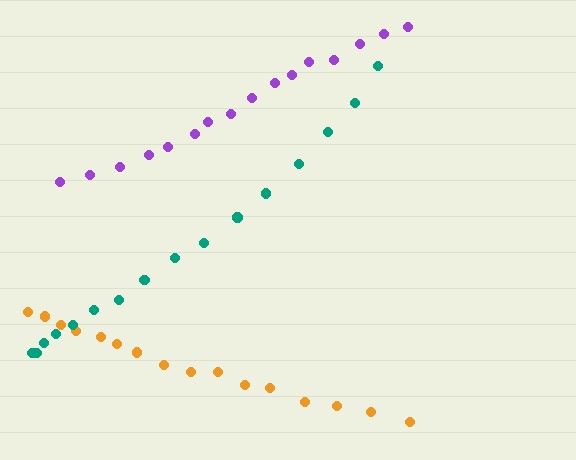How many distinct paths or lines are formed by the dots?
There are 3 distinct paths.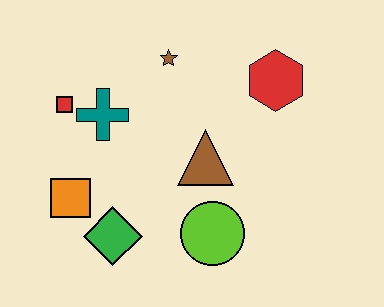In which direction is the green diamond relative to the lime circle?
The green diamond is to the left of the lime circle.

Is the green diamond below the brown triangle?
Yes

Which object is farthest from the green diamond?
The red hexagon is farthest from the green diamond.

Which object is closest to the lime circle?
The brown triangle is closest to the lime circle.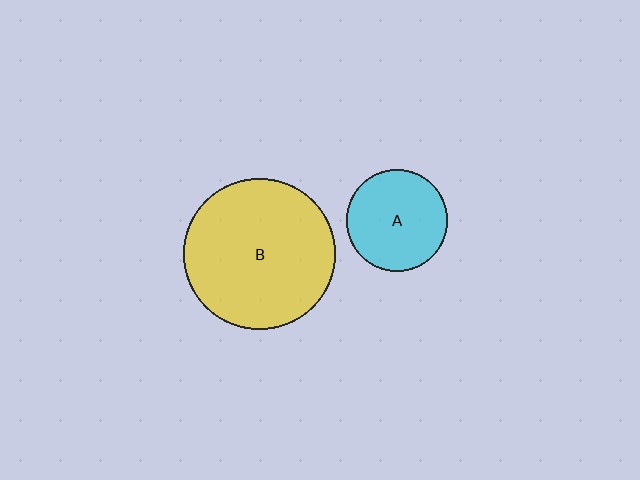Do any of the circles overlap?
No, none of the circles overlap.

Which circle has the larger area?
Circle B (yellow).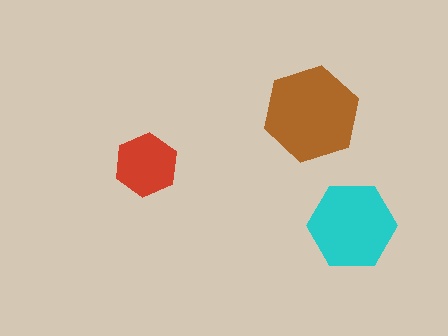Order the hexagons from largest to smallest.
the brown one, the cyan one, the red one.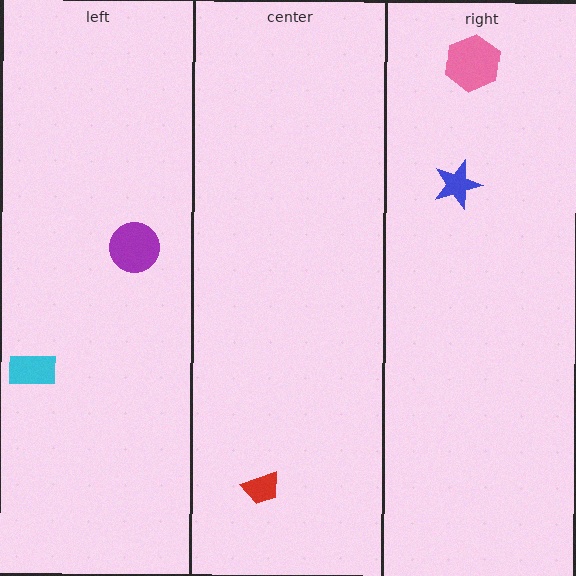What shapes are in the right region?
The pink hexagon, the blue star.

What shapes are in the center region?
The red trapezoid.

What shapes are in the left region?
The purple circle, the cyan rectangle.